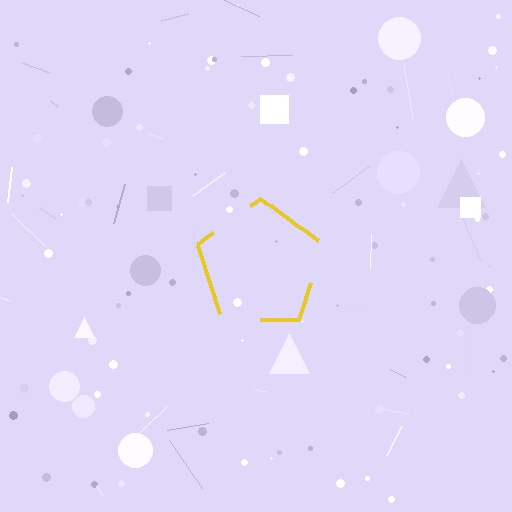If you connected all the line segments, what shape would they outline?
They would outline a pentagon.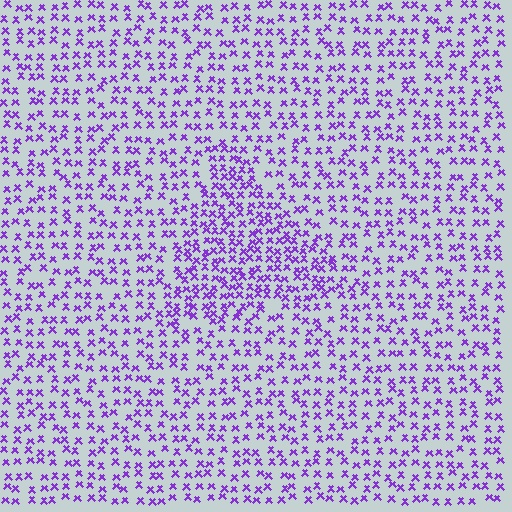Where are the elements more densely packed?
The elements are more densely packed inside the triangle boundary.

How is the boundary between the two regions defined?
The boundary is defined by a change in element density (approximately 1.7x ratio). All elements are the same color, size, and shape.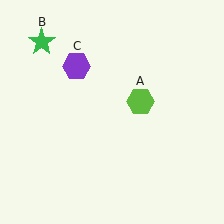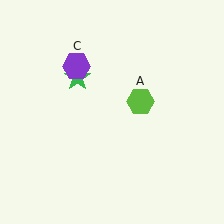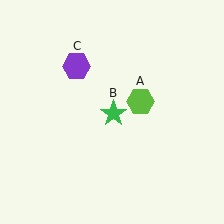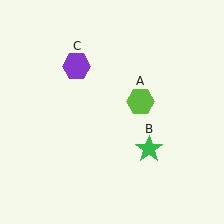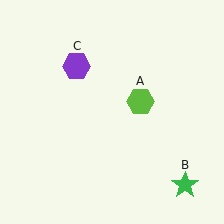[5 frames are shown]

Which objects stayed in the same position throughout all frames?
Lime hexagon (object A) and purple hexagon (object C) remained stationary.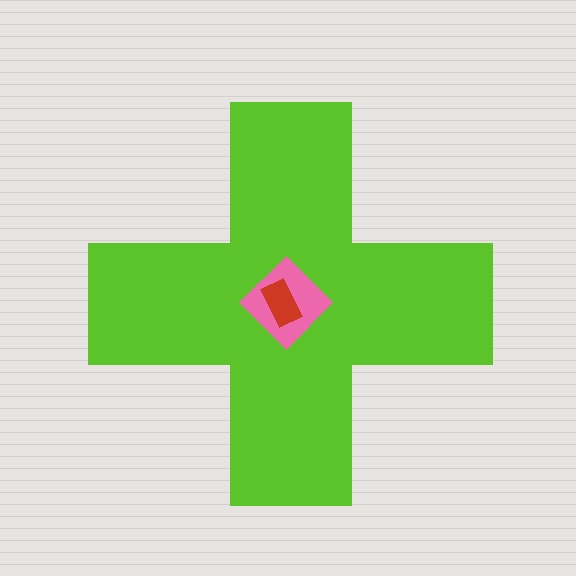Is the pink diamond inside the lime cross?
Yes.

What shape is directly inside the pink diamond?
The red rectangle.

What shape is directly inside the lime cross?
The pink diamond.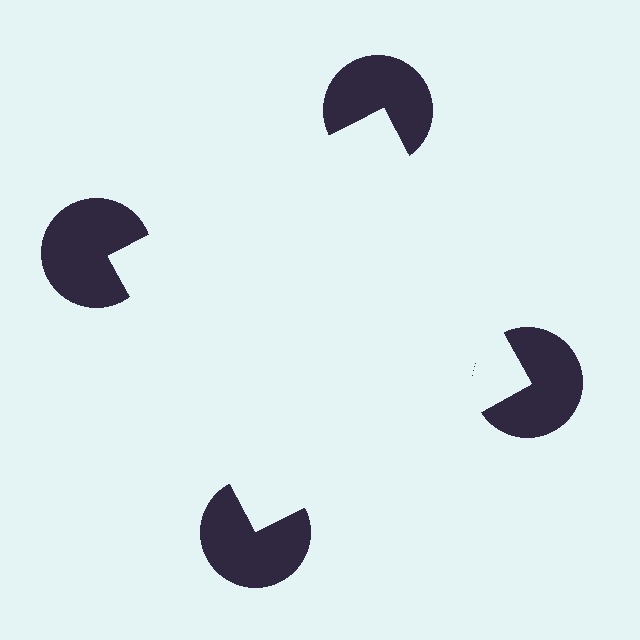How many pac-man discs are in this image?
There are 4 — one at each vertex of the illusory square.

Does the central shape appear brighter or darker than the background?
It typically appears slightly brighter than the background, even though no actual brightness change is drawn.